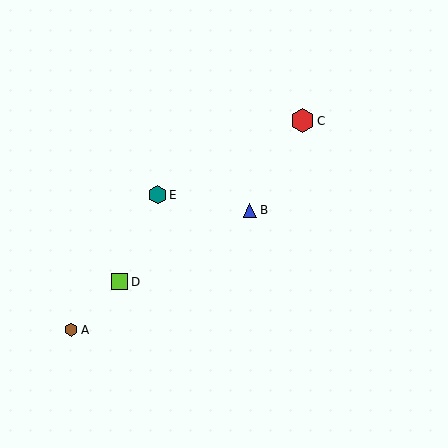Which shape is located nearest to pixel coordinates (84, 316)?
The brown hexagon (labeled A) at (71, 330) is nearest to that location.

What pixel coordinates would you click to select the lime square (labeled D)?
Click at (119, 282) to select the lime square D.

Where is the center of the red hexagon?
The center of the red hexagon is at (303, 121).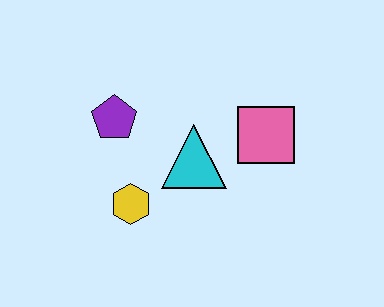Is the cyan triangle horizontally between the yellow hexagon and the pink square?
Yes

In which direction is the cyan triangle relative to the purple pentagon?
The cyan triangle is to the right of the purple pentagon.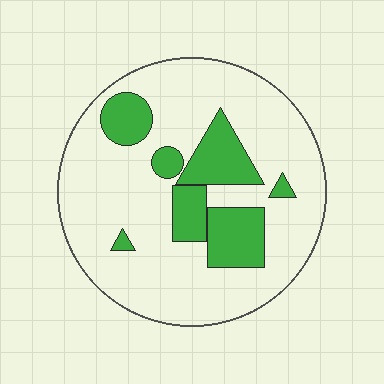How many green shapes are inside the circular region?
7.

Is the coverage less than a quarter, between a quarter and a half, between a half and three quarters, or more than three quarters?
Less than a quarter.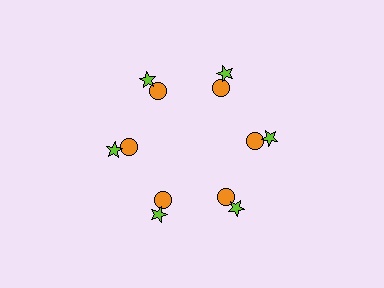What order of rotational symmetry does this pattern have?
This pattern has 6-fold rotational symmetry.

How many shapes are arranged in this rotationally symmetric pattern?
There are 12 shapes, arranged in 6 groups of 2.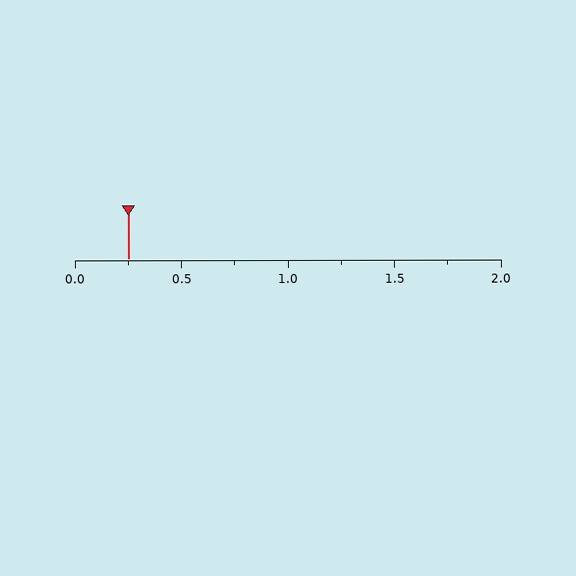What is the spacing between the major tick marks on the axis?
The major ticks are spaced 0.5 apart.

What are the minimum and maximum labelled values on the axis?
The axis runs from 0.0 to 2.0.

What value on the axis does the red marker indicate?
The marker indicates approximately 0.25.